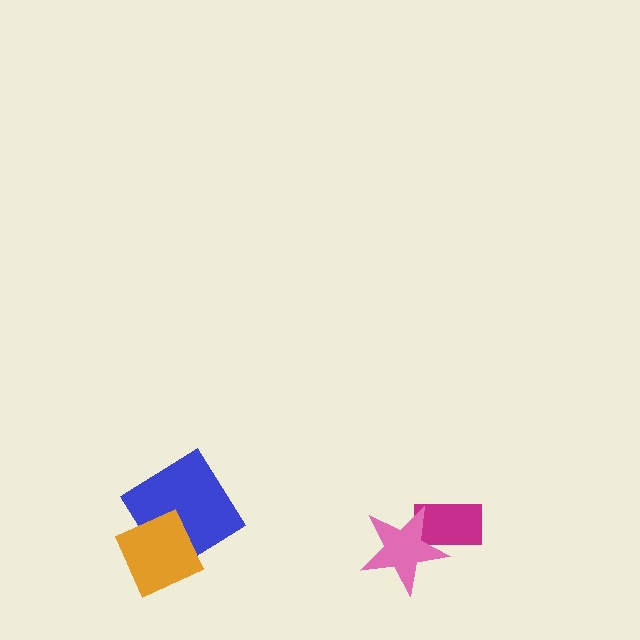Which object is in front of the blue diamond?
The orange diamond is in front of the blue diamond.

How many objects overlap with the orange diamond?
1 object overlaps with the orange diamond.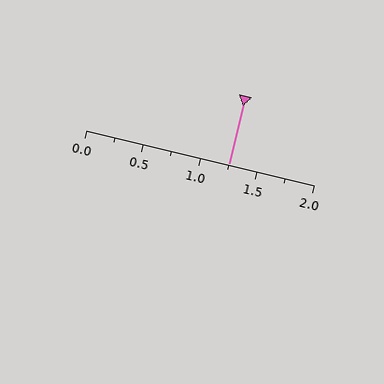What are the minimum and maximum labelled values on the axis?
The axis runs from 0.0 to 2.0.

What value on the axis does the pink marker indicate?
The marker indicates approximately 1.25.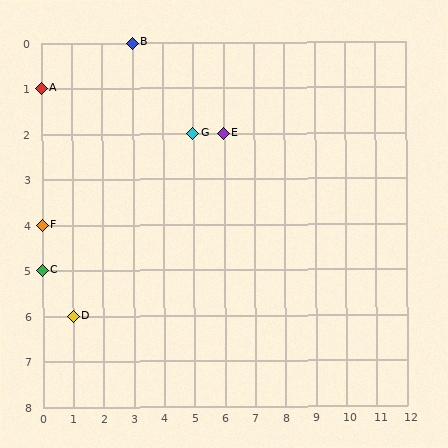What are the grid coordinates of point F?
Point F is at grid coordinates (0, 4).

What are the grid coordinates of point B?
Point B is at grid coordinates (3, 0).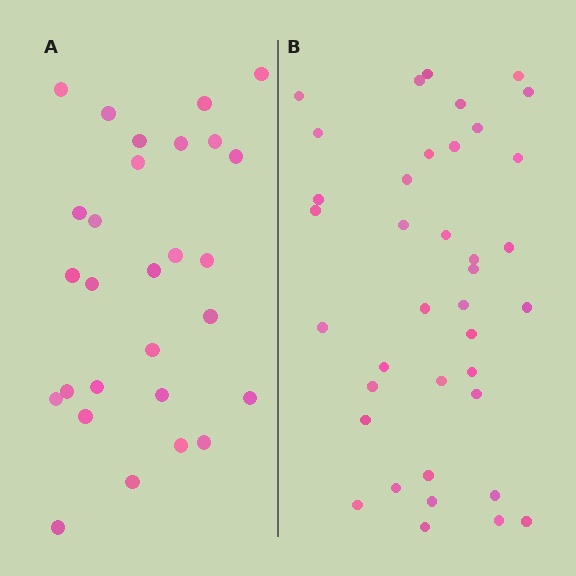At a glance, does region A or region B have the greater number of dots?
Region B (the right region) has more dots.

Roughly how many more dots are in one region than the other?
Region B has roughly 10 or so more dots than region A.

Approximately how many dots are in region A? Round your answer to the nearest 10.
About 30 dots. (The exact count is 28, which rounds to 30.)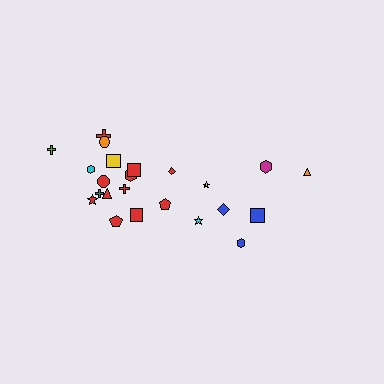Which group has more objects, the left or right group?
The left group.